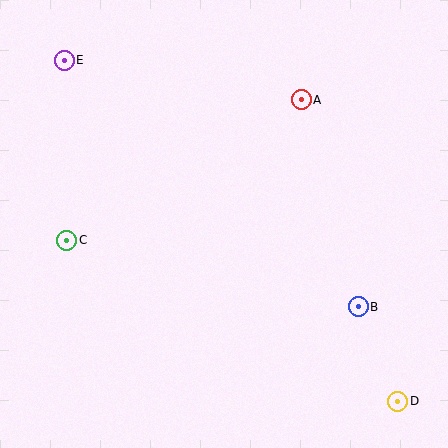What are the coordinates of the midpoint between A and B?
The midpoint between A and B is at (330, 203).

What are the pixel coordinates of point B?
Point B is at (358, 307).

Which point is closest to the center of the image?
Point A at (301, 100) is closest to the center.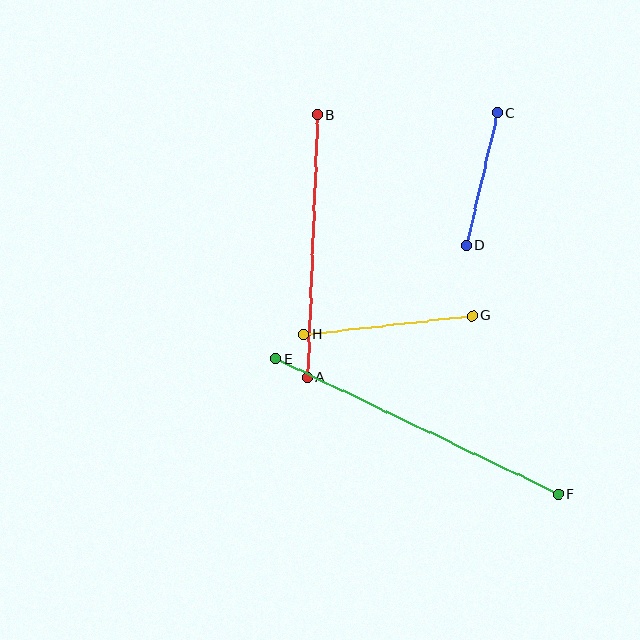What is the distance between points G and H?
The distance is approximately 169 pixels.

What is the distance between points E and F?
The distance is approximately 313 pixels.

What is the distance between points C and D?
The distance is approximately 136 pixels.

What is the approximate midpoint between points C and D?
The midpoint is at approximately (482, 179) pixels.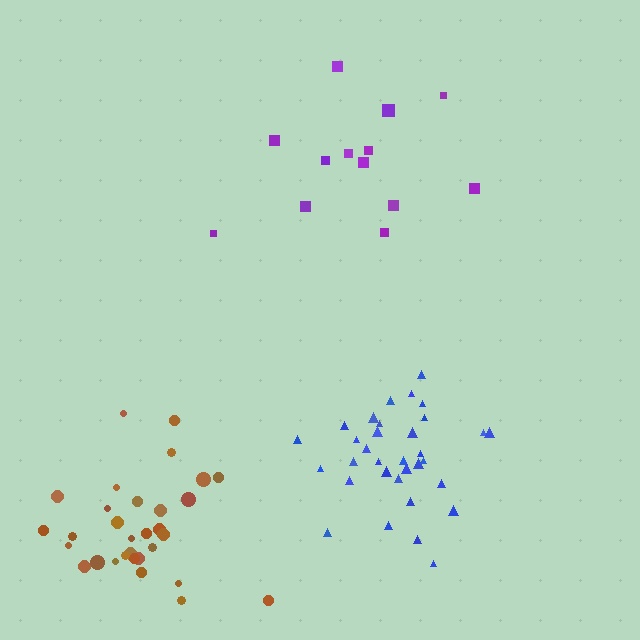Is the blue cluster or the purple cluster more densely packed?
Blue.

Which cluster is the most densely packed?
Blue.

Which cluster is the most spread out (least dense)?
Purple.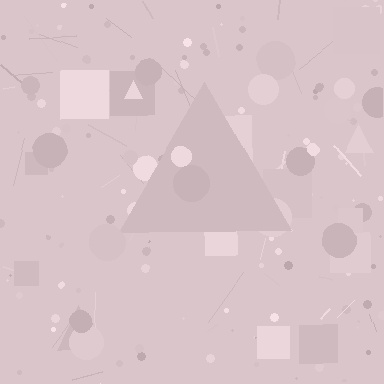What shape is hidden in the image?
A triangle is hidden in the image.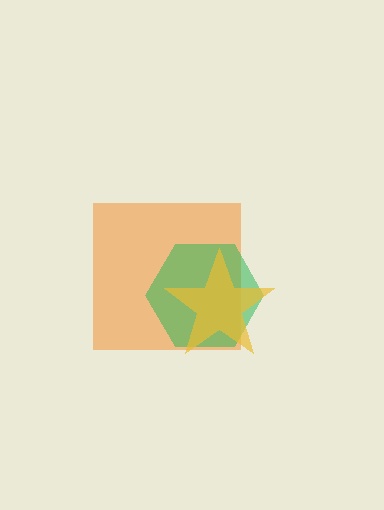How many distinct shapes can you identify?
There are 3 distinct shapes: an orange square, a green hexagon, a yellow star.